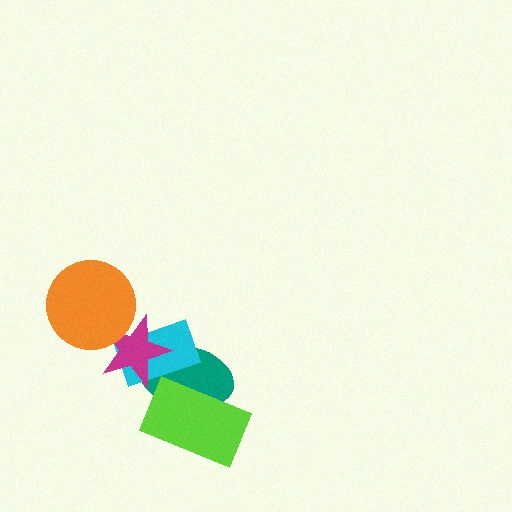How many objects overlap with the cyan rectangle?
2 objects overlap with the cyan rectangle.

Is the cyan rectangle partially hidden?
Yes, it is partially covered by another shape.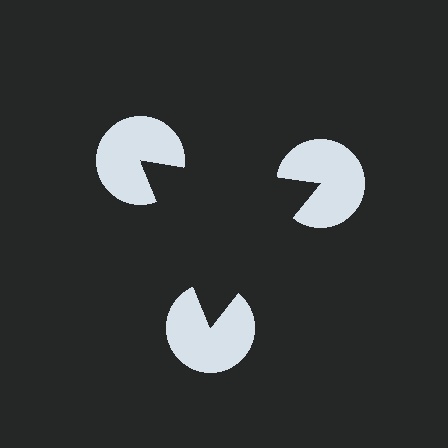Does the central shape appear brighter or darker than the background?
It typically appears slightly darker than the background, even though no actual brightness change is drawn.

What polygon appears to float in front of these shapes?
An illusory triangle — its edges are inferred from the aligned wedge cuts in the pac-man discs, not physically drawn.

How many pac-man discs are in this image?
There are 3 — one at each vertex of the illusory triangle.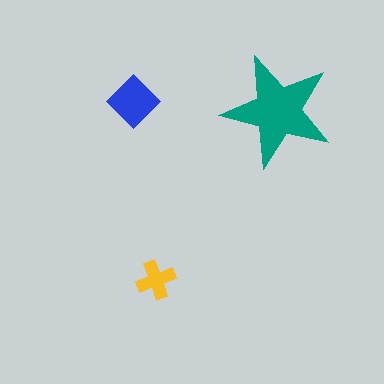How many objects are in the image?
There are 3 objects in the image.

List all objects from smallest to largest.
The yellow cross, the blue diamond, the teal star.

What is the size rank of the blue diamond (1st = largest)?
2nd.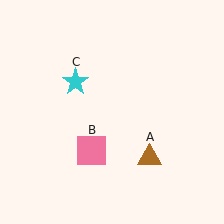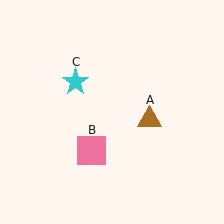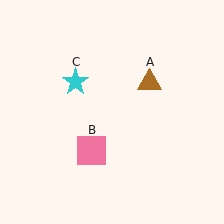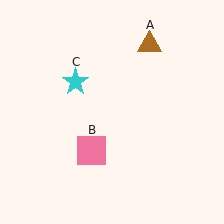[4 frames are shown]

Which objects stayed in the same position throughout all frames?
Pink square (object B) and cyan star (object C) remained stationary.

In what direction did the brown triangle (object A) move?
The brown triangle (object A) moved up.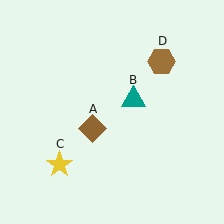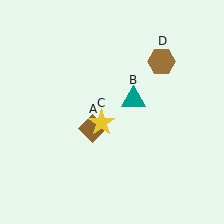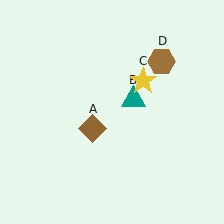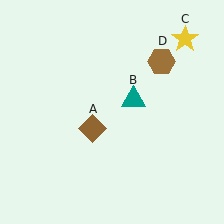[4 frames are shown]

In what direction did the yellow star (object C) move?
The yellow star (object C) moved up and to the right.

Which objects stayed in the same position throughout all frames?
Brown diamond (object A) and teal triangle (object B) and brown hexagon (object D) remained stationary.